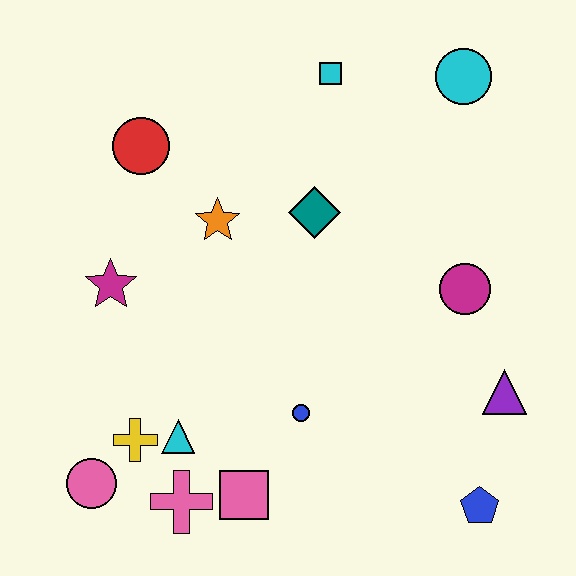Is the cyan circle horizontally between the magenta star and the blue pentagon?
Yes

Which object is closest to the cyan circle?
The cyan square is closest to the cyan circle.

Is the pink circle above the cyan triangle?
No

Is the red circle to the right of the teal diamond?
No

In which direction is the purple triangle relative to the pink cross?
The purple triangle is to the right of the pink cross.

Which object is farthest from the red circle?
The blue pentagon is farthest from the red circle.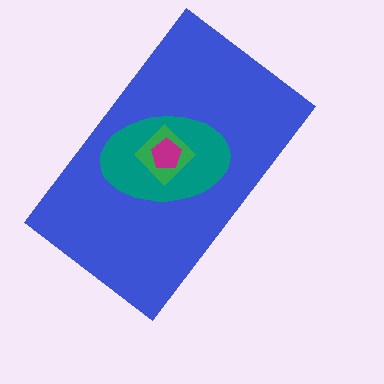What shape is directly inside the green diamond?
The magenta pentagon.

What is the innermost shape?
The magenta pentagon.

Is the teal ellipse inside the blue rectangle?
Yes.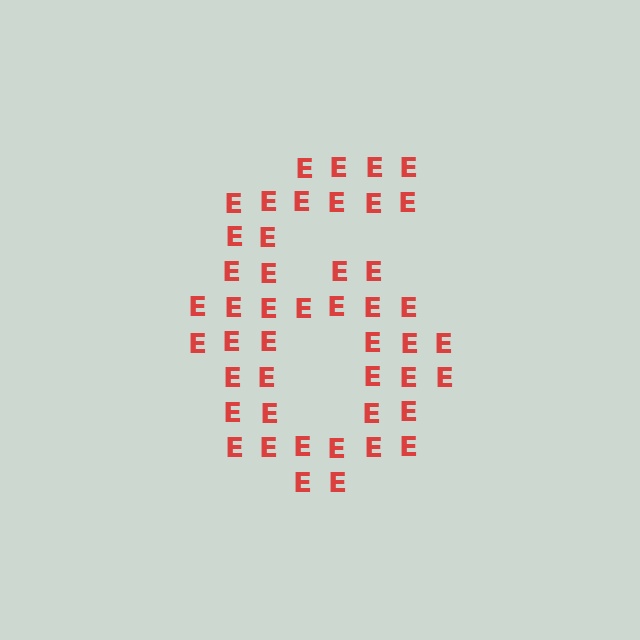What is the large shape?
The large shape is the digit 6.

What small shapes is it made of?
It is made of small letter E's.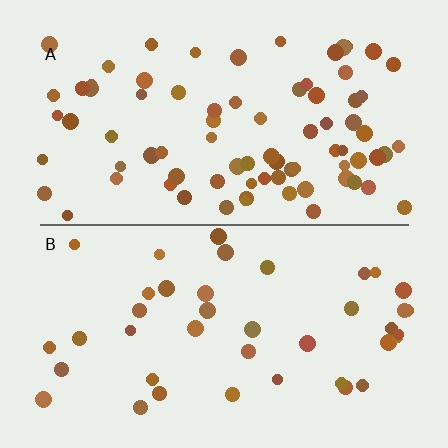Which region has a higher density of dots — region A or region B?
A (the top).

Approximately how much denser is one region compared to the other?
Approximately 2.0× — region A over region B.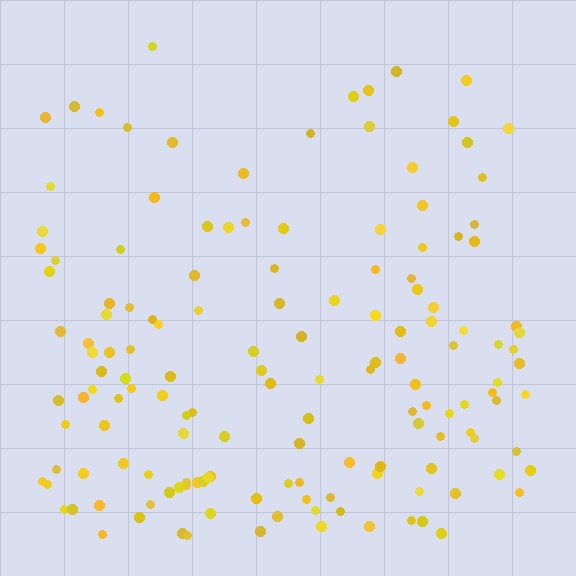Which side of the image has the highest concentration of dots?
The bottom.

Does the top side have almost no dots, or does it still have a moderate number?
Still a moderate number, just noticeably fewer than the bottom.